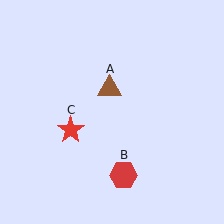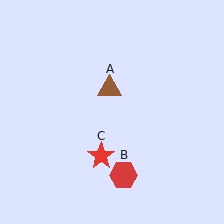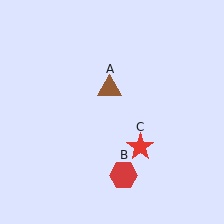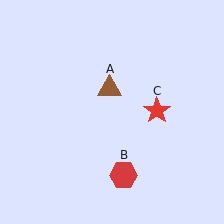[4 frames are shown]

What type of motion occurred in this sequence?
The red star (object C) rotated counterclockwise around the center of the scene.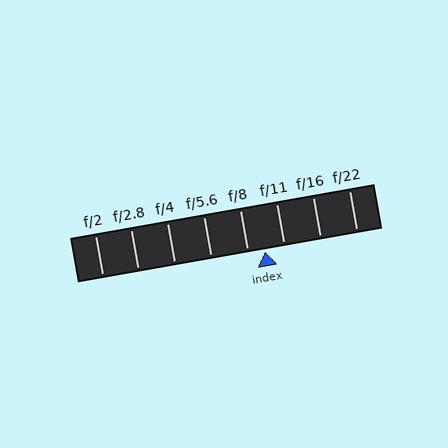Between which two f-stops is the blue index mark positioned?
The index mark is between f/8 and f/11.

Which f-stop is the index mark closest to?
The index mark is closest to f/8.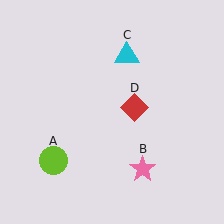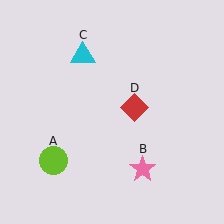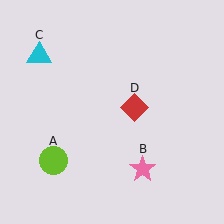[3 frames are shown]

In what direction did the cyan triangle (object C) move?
The cyan triangle (object C) moved left.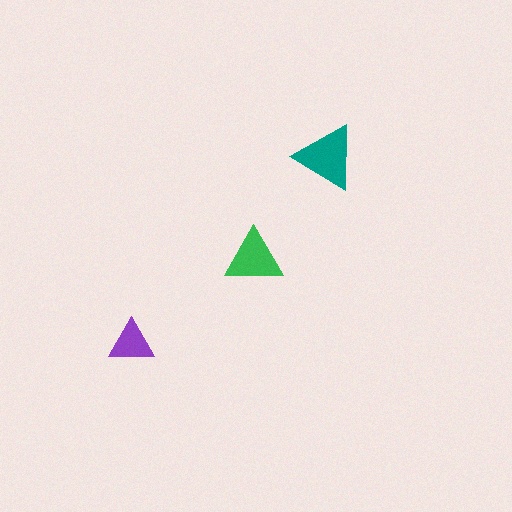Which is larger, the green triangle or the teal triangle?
The teal one.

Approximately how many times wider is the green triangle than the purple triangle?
About 1.5 times wider.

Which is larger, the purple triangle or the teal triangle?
The teal one.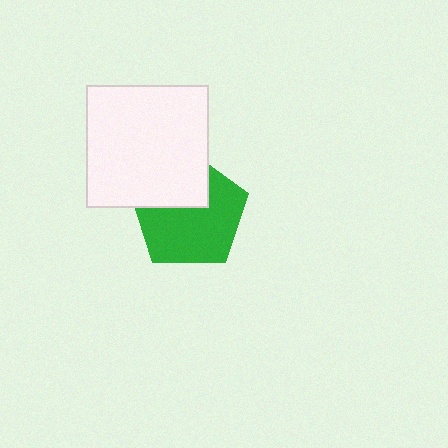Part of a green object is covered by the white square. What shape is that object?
It is a pentagon.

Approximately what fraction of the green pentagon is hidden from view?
Roughly 33% of the green pentagon is hidden behind the white square.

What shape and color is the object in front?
The object in front is a white square.